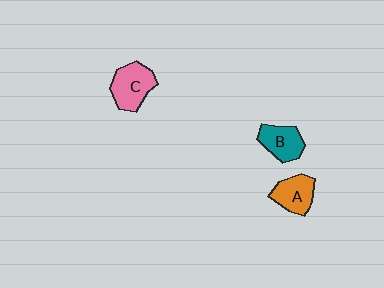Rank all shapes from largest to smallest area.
From largest to smallest: C (pink), A (orange), B (teal).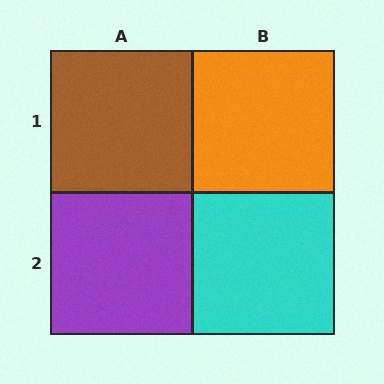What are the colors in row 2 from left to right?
Purple, cyan.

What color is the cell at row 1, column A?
Brown.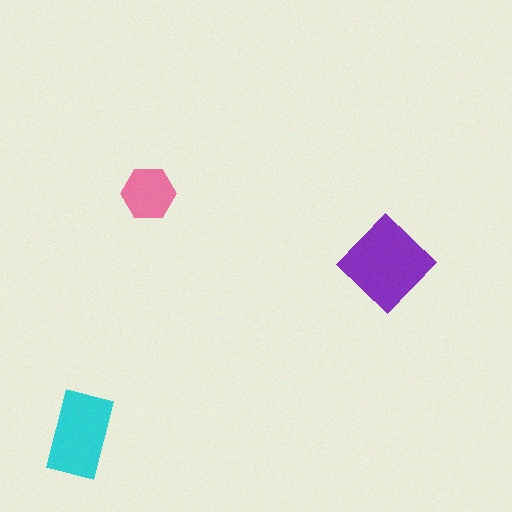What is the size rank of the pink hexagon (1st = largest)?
3rd.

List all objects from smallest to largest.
The pink hexagon, the cyan rectangle, the purple diamond.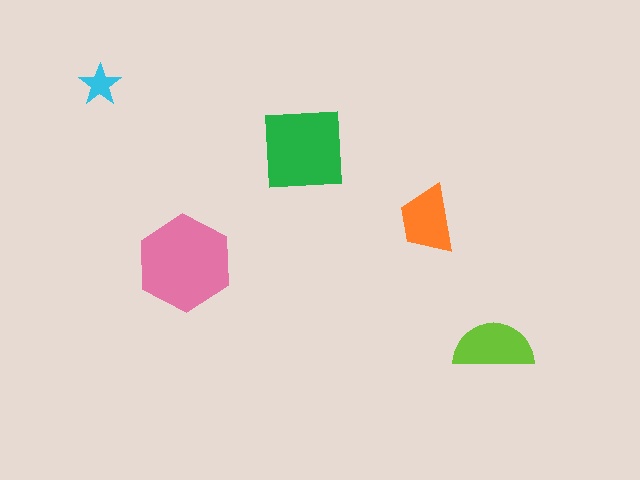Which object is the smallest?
The cyan star.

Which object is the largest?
The pink hexagon.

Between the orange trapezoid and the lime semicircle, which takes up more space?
The lime semicircle.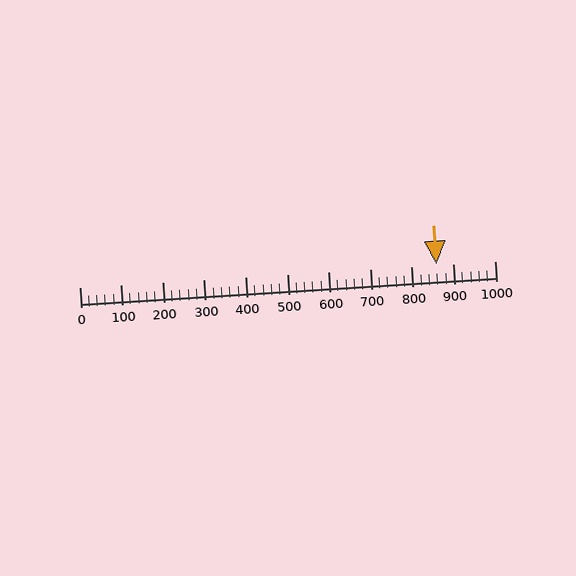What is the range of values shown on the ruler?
The ruler shows values from 0 to 1000.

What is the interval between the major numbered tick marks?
The major tick marks are spaced 100 units apart.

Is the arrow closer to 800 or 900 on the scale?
The arrow is closer to 900.